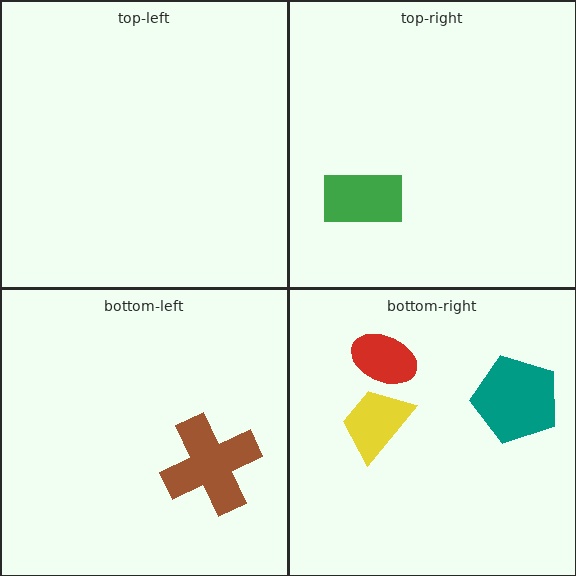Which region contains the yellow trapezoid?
The bottom-right region.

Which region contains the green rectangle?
The top-right region.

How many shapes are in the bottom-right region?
3.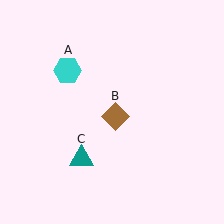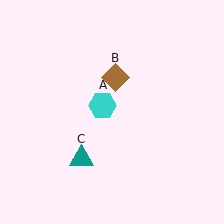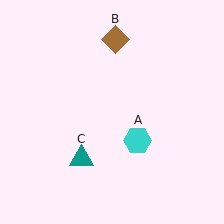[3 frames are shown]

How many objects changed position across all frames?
2 objects changed position: cyan hexagon (object A), brown diamond (object B).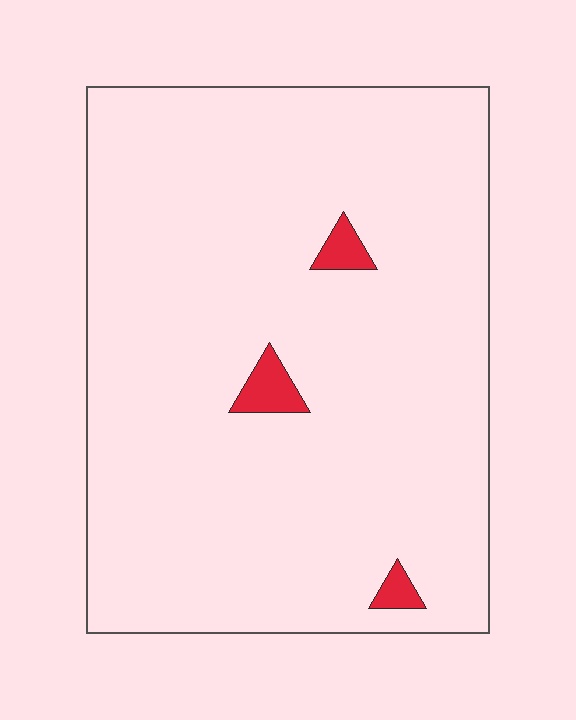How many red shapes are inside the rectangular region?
3.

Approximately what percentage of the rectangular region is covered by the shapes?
Approximately 5%.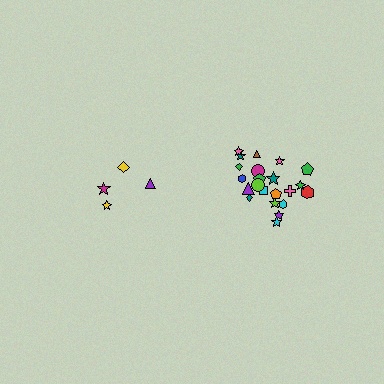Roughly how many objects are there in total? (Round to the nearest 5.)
Roughly 25 objects in total.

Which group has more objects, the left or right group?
The right group.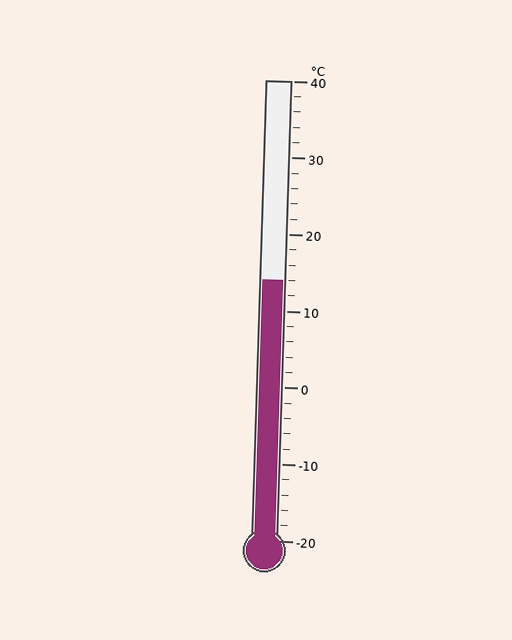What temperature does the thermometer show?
The thermometer shows approximately 14°C.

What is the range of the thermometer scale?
The thermometer scale ranges from -20°C to 40°C.